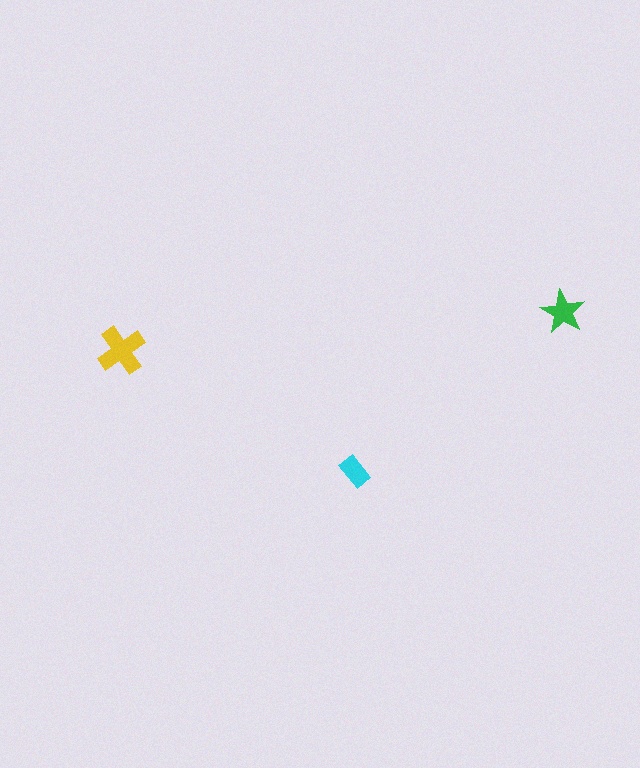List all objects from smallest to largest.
The cyan rectangle, the green star, the yellow cross.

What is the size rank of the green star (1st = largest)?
2nd.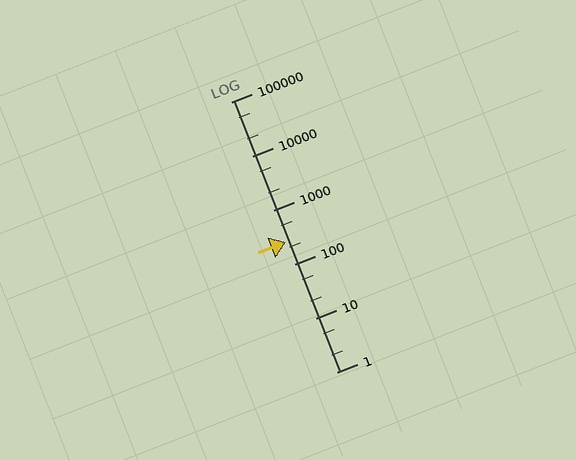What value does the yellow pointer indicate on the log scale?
The pointer indicates approximately 250.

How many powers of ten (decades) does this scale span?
The scale spans 5 decades, from 1 to 100000.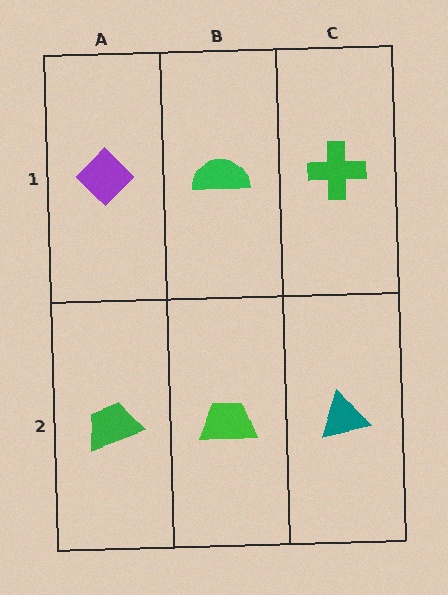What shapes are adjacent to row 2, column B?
A green semicircle (row 1, column B), a green trapezoid (row 2, column A), a teal triangle (row 2, column C).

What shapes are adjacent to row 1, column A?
A green trapezoid (row 2, column A), a green semicircle (row 1, column B).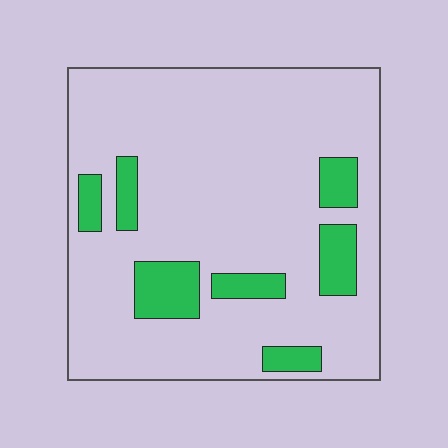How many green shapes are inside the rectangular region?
7.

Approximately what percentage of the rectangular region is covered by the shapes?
Approximately 15%.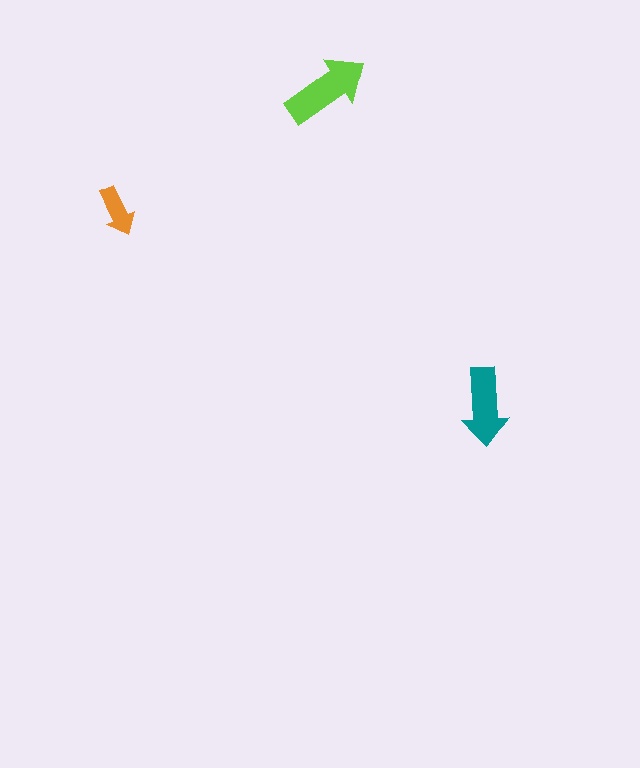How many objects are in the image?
There are 3 objects in the image.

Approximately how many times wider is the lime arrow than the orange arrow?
About 1.5 times wider.